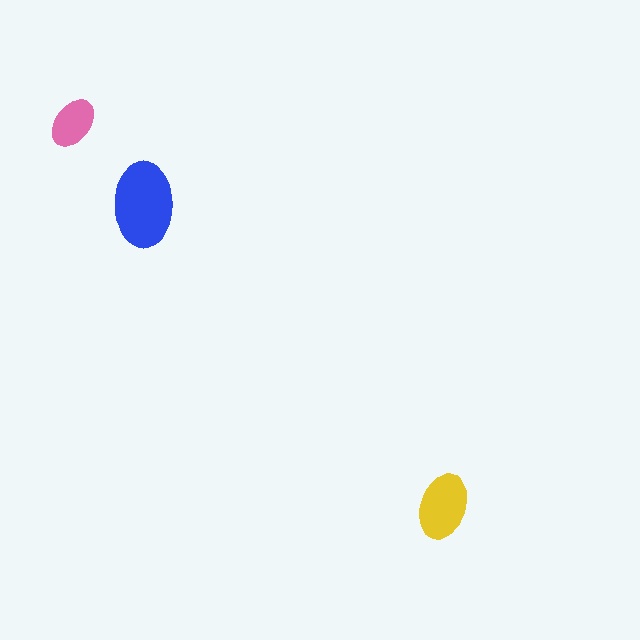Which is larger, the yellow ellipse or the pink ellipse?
The yellow one.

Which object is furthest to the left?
The pink ellipse is leftmost.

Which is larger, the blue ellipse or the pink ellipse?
The blue one.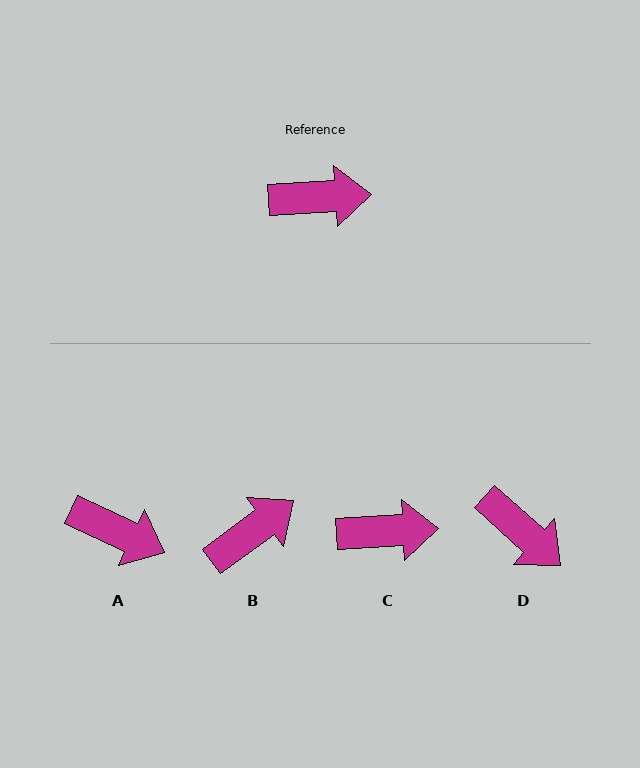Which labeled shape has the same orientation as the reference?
C.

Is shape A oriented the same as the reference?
No, it is off by about 28 degrees.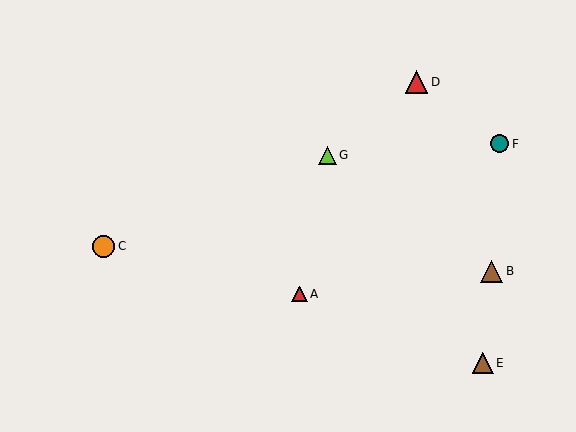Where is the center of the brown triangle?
The center of the brown triangle is at (492, 271).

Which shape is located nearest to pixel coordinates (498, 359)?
The brown triangle (labeled E) at (483, 363) is nearest to that location.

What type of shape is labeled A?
Shape A is a red triangle.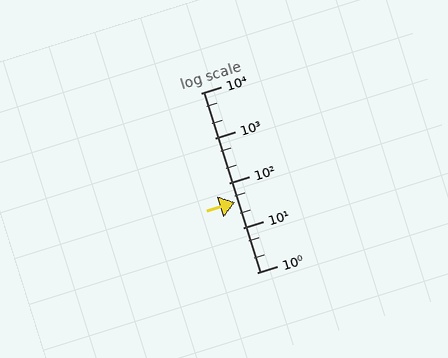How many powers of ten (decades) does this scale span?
The scale spans 4 decades, from 1 to 10000.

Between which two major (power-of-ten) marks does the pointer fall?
The pointer is between 10 and 100.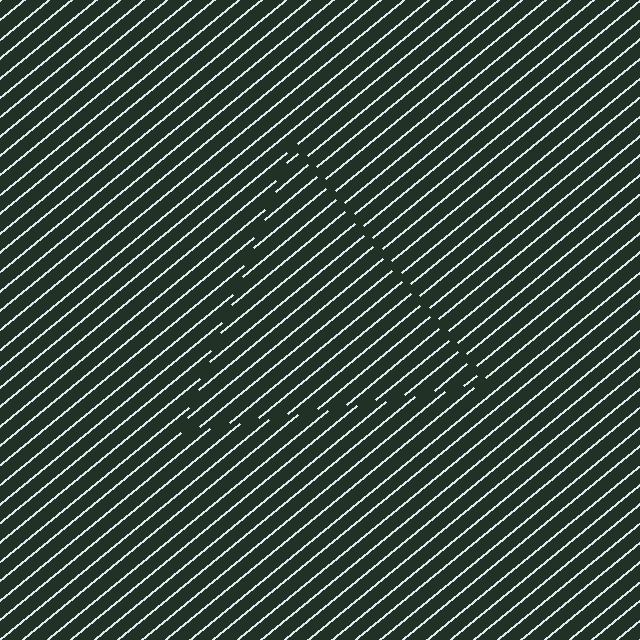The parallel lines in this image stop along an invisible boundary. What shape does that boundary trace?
An illusory triangle. The interior of the shape contains the same grating, shifted by half a period — the contour is defined by the phase discontinuity where line-ends from the inner and outer gratings abut.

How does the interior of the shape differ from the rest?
The interior of the shape contains the same grating, shifted by half a period — the contour is defined by the phase discontinuity where line-ends from the inner and outer gratings abut.